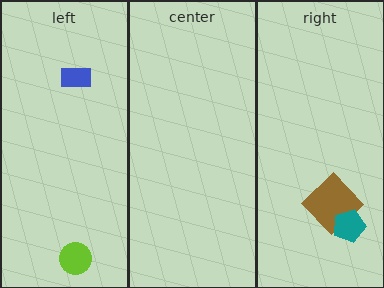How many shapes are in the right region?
2.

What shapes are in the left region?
The lime circle, the blue rectangle.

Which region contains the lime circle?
The left region.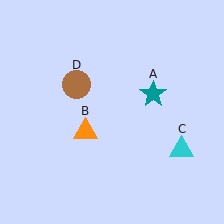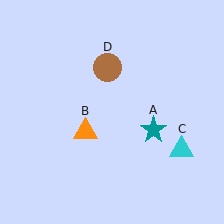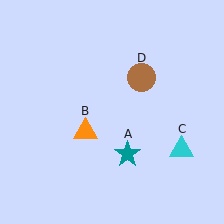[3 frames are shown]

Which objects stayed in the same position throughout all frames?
Orange triangle (object B) and cyan triangle (object C) remained stationary.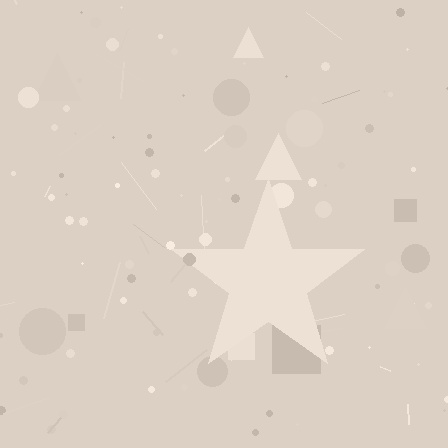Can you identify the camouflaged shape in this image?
The camouflaged shape is a star.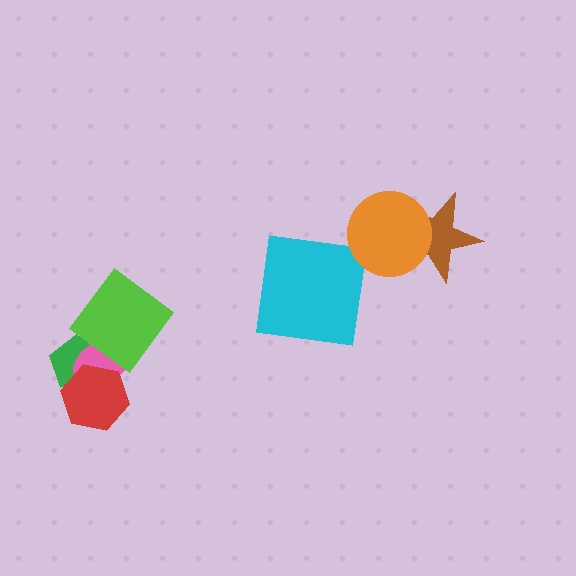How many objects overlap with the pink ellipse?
3 objects overlap with the pink ellipse.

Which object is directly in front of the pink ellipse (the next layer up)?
The red hexagon is directly in front of the pink ellipse.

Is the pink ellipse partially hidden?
Yes, it is partially covered by another shape.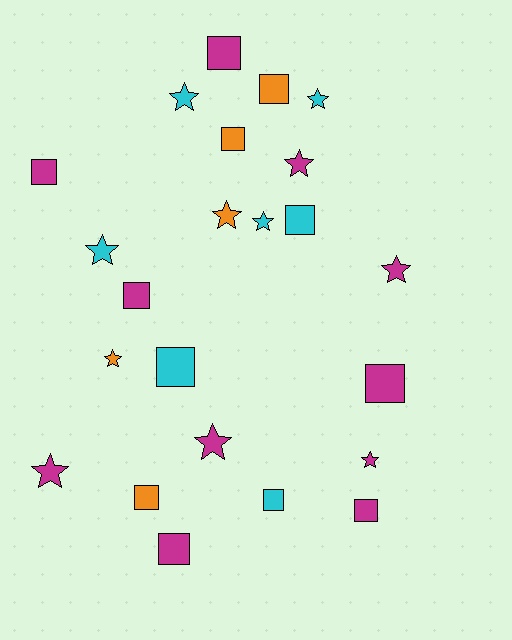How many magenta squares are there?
There are 6 magenta squares.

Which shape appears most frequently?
Square, with 12 objects.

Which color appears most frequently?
Magenta, with 11 objects.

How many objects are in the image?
There are 23 objects.